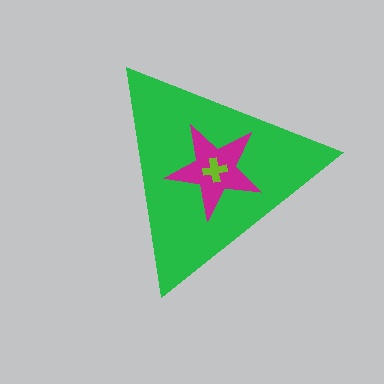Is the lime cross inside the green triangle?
Yes.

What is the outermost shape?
The green triangle.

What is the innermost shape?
The lime cross.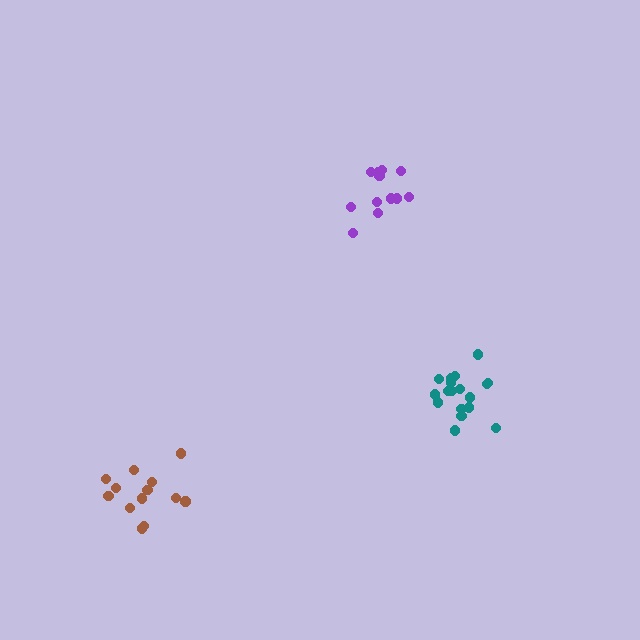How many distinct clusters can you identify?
There are 3 distinct clusters.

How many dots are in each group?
Group 1: 13 dots, Group 2: 13 dots, Group 3: 18 dots (44 total).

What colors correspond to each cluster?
The clusters are colored: purple, brown, teal.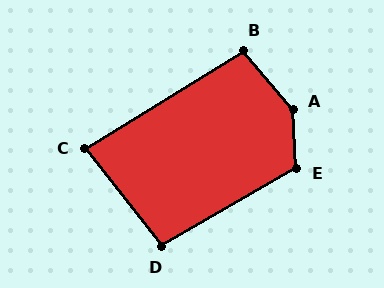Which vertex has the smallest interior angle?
C, at approximately 84 degrees.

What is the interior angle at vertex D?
Approximately 98 degrees (obtuse).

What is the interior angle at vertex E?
Approximately 117 degrees (obtuse).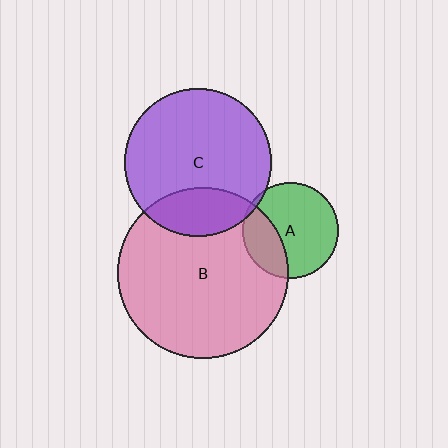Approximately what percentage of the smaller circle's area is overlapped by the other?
Approximately 5%.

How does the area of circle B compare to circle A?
Approximately 3.2 times.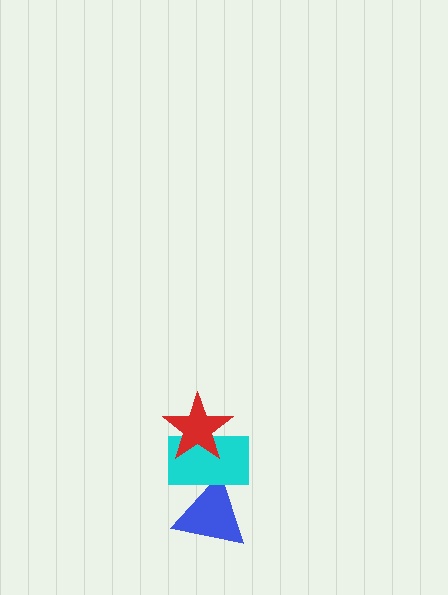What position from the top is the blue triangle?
The blue triangle is 3rd from the top.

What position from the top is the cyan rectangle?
The cyan rectangle is 2nd from the top.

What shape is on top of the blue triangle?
The cyan rectangle is on top of the blue triangle.